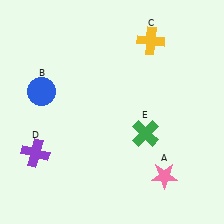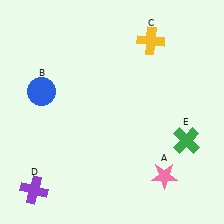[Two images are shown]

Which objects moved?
The objects that moved are: the purple cross (D), the green cross (E).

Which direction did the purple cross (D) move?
The purple cross (D) moved down.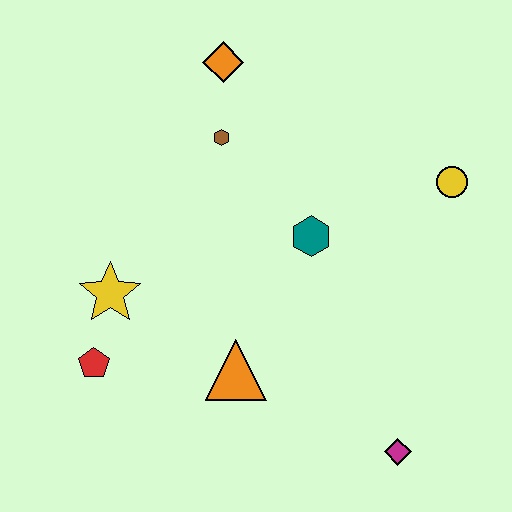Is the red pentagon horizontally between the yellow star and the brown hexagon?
No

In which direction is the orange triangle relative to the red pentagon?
The orange triangle is to the right of the red pentagon.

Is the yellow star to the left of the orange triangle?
Yes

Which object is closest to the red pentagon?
The yellow star is closest to the red pentagon.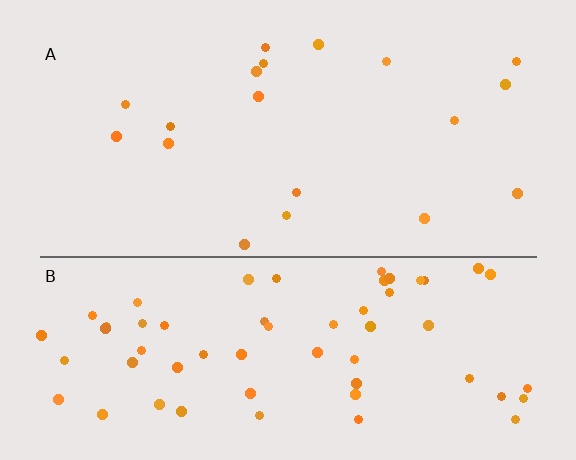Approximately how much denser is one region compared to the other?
Approximately 3.3× — region B over region A.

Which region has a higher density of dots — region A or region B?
B (the bottom).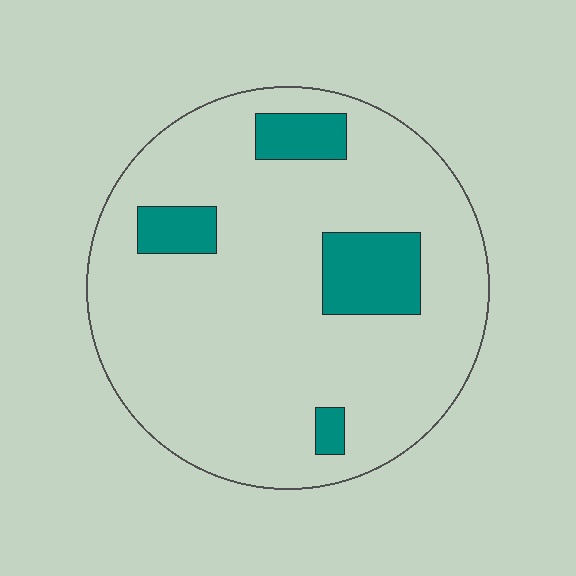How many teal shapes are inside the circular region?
4.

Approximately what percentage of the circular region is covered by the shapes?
Approximately 15%.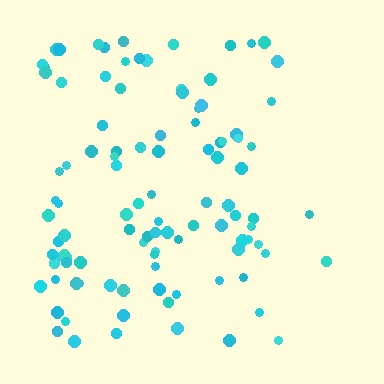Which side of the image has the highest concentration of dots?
The left.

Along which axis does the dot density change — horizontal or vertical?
Horizontal.